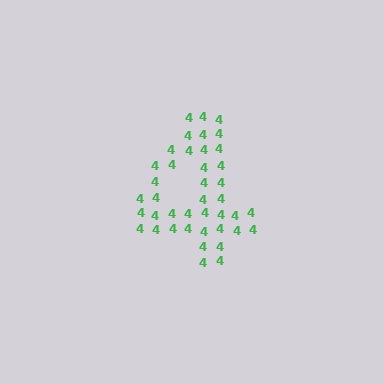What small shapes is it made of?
It is made of small digit 4's.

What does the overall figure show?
The overall figure shows the digit 4.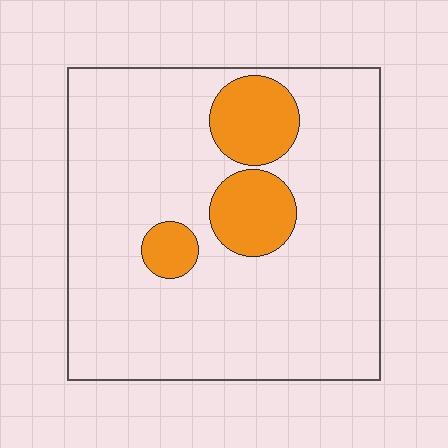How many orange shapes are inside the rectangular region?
3.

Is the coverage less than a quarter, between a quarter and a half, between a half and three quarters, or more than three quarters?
Less than a quarter.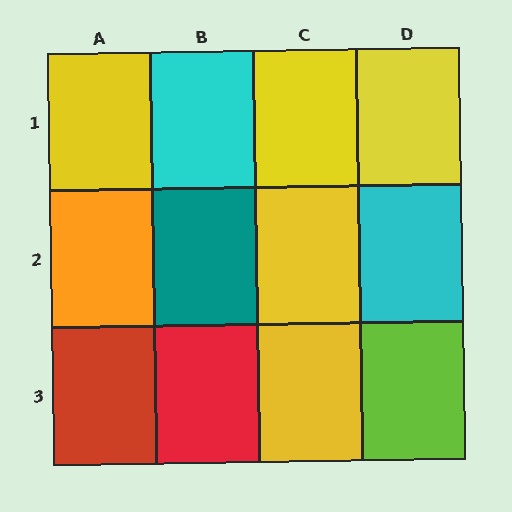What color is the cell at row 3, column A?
Red.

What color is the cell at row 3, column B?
Red.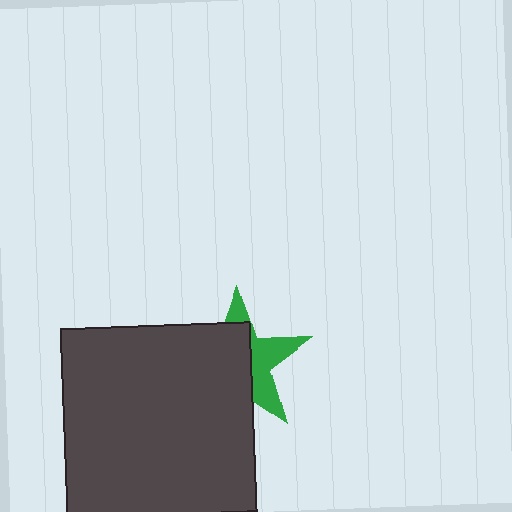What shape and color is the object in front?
The object in front is a dark gray square.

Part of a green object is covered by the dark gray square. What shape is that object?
It is a star.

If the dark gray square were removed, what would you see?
You would see the complete green star.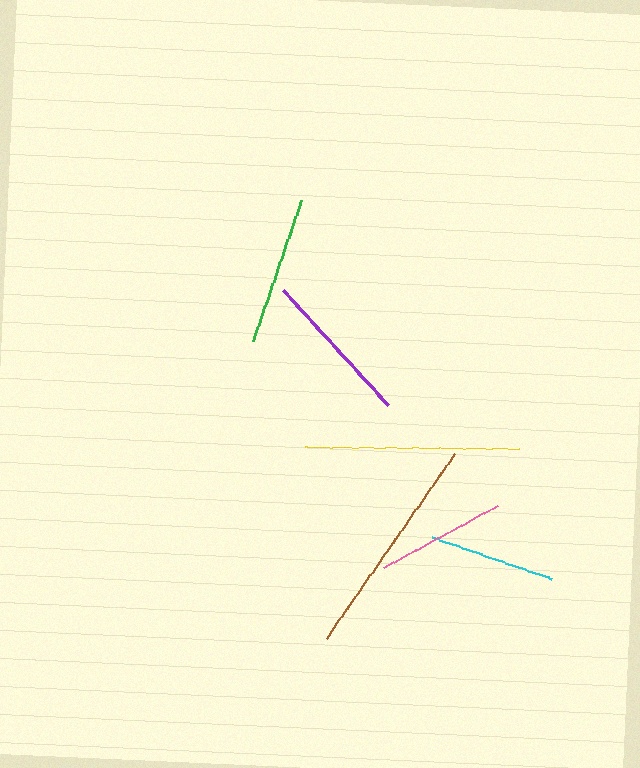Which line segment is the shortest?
The cyan line is the shortest at approximately 125 pixels.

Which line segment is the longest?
The brown line is the longest at approximately 225 pixels.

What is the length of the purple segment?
The purple segment is approximately 155 pixels long.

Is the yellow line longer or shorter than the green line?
The yellow line is longer than the green line.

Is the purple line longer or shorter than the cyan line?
The purple line is longer than the cyan line.